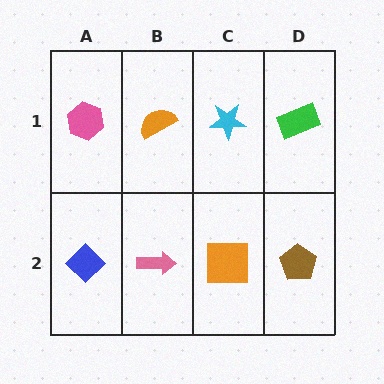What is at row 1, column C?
A cyan star.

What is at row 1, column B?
An orange semicircle.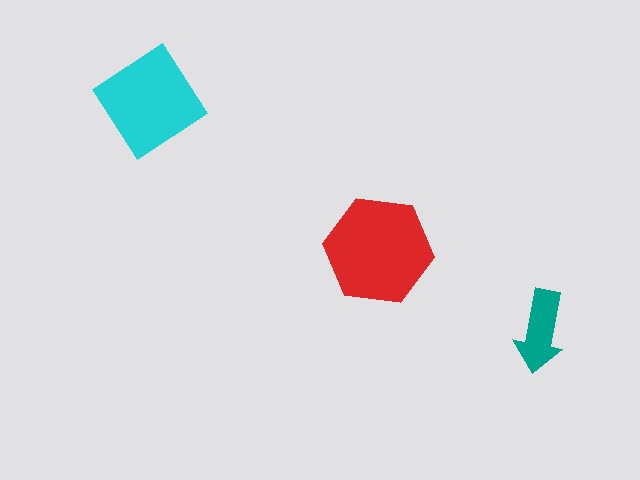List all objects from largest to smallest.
The red hexagon, the cyan diamond, the teal arrow.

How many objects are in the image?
There are 3 objects in the image.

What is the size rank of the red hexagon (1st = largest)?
1st.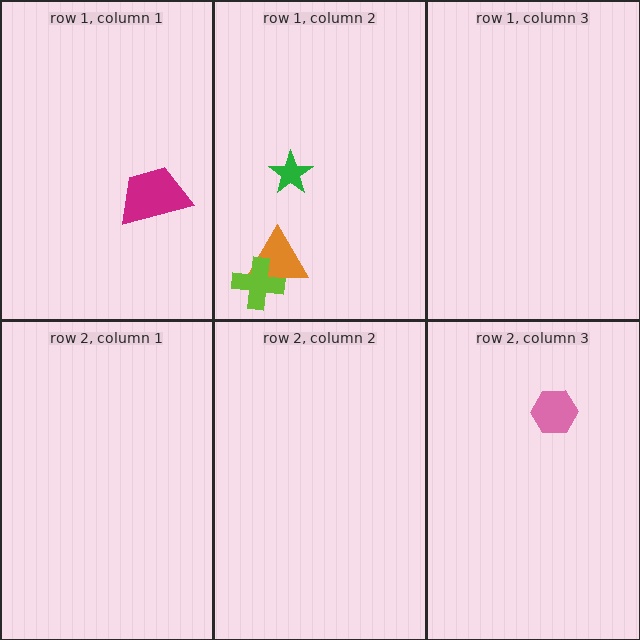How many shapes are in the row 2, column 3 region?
1.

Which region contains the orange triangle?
The row 1, column 2 region.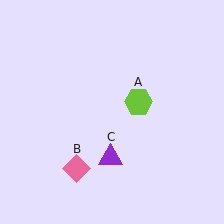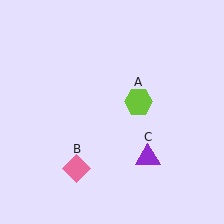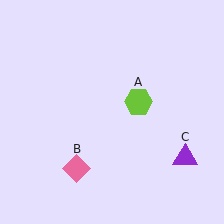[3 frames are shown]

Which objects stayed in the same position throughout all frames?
Lime hexagon (object A) and pink diamond (object B) remained stationary.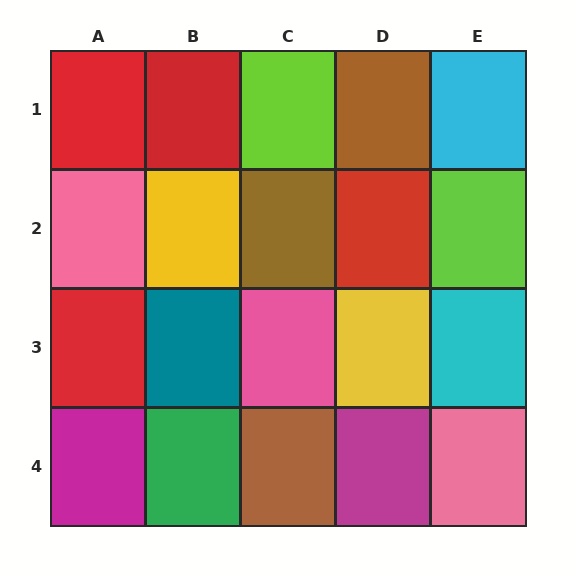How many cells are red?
4 cells are red.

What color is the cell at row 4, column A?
Magenta.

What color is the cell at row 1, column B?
Red.